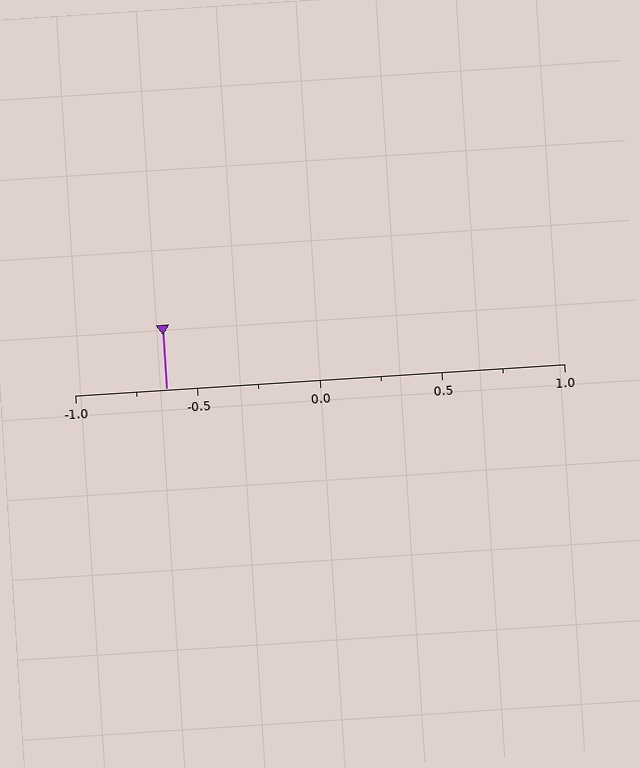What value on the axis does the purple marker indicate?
The marker indicates approximately -0.62.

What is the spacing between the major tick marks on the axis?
The major ticks are spaced 0.5 apart.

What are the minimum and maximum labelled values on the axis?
The axis runs from -1.0 to 1.0.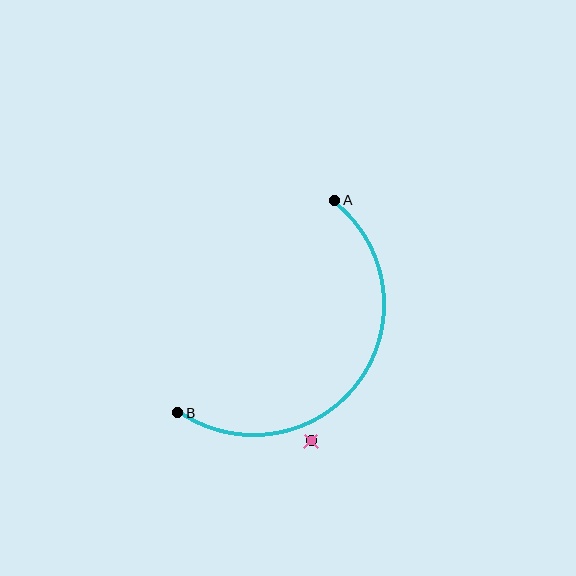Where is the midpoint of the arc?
The arc midpoint is the point on the curve farthest from the straight line joining A and B. It sits below and to the right of that line.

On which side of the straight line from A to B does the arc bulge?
The arc bulges below and to the right of the straight line connecting A and B.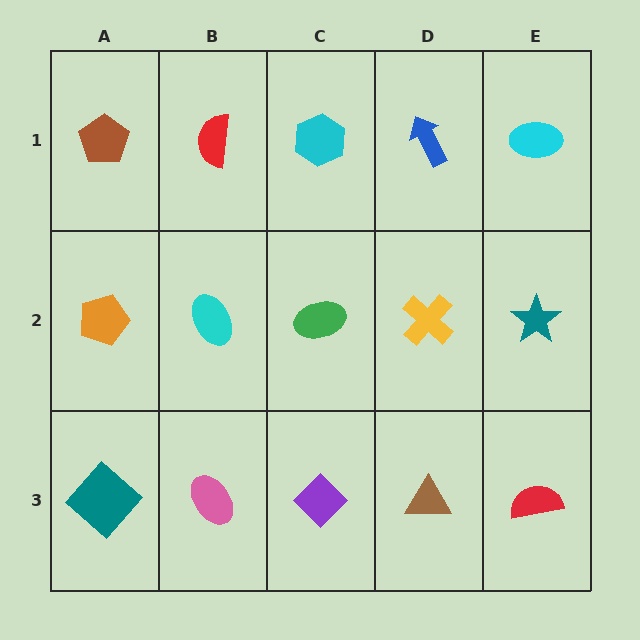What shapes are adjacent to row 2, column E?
A cyan ellipse (row 1, column E), a red semicircle (row 3, column E), a yellow cross (row 2, column D).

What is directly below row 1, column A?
An orange pentagon.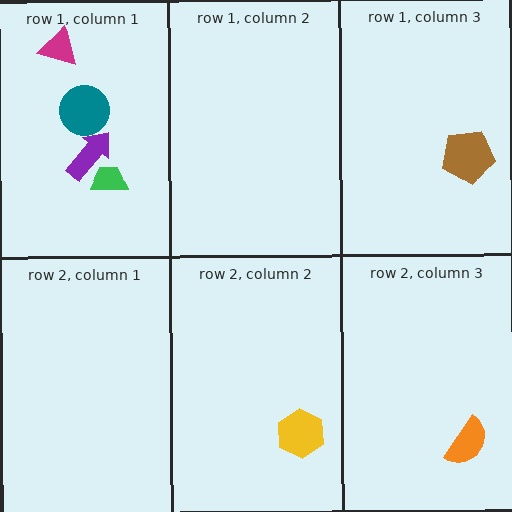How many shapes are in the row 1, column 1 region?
4.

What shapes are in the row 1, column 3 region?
The brown pentagon.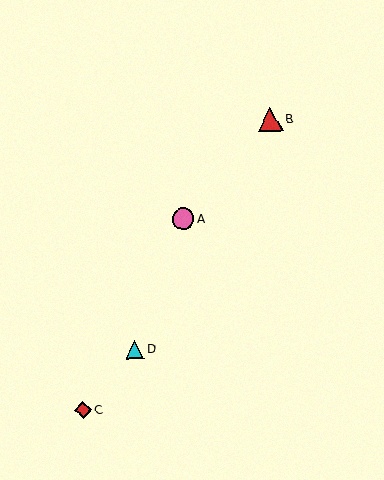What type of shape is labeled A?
Shape A is a pink circle.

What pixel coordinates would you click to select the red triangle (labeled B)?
Click at (270, 119) to select the red triangle B.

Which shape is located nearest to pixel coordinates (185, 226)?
The pink circle (labeled A) at (183, 219) is nearest to that location.